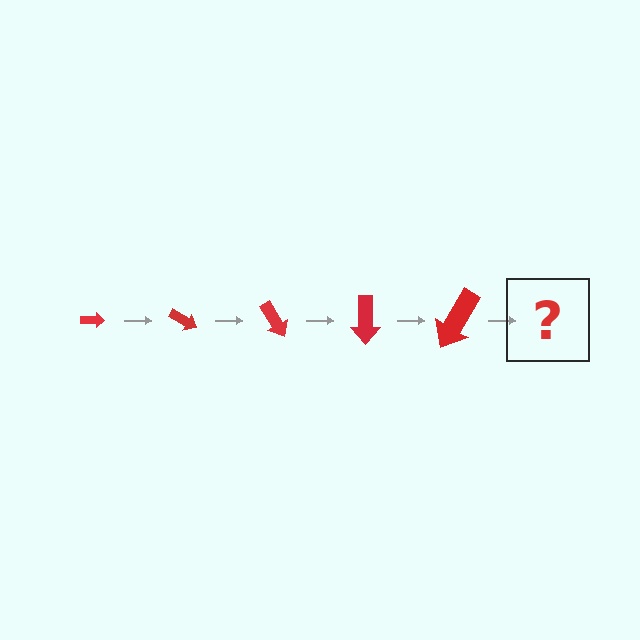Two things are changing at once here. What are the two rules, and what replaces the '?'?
The two rules are that the arrow grows larger each step and it rotates 30 degrees each step. The '?' should be an arrow, larger than the previous one and rotated 150 degrees from the start.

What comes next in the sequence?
The next element should be an arrow, larger than the previous one and rotated 150 degrees from the start.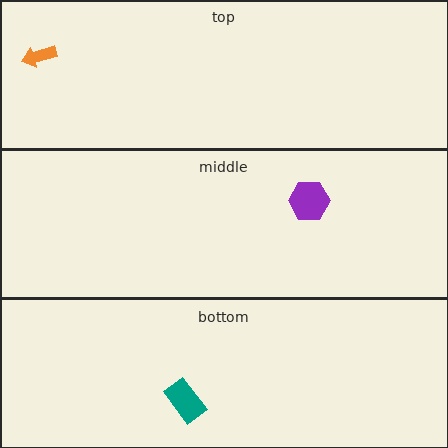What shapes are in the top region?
The orange arrow.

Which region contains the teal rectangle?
The bottom region.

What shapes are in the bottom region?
The teal rectangle.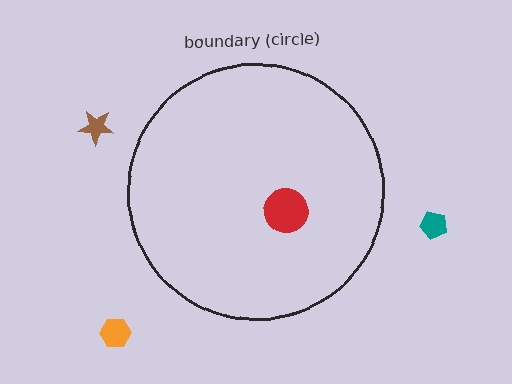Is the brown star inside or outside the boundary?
Outside.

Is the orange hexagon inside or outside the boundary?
Outside.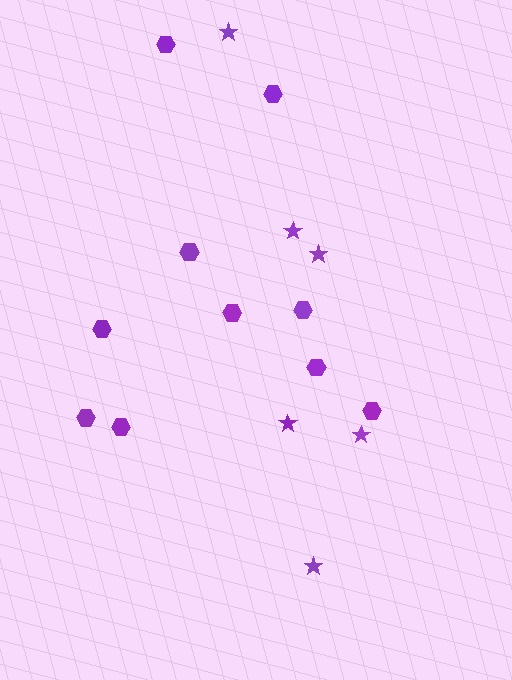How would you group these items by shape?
There are 2 groups: one group of stars (6) and one group of hexagons (10).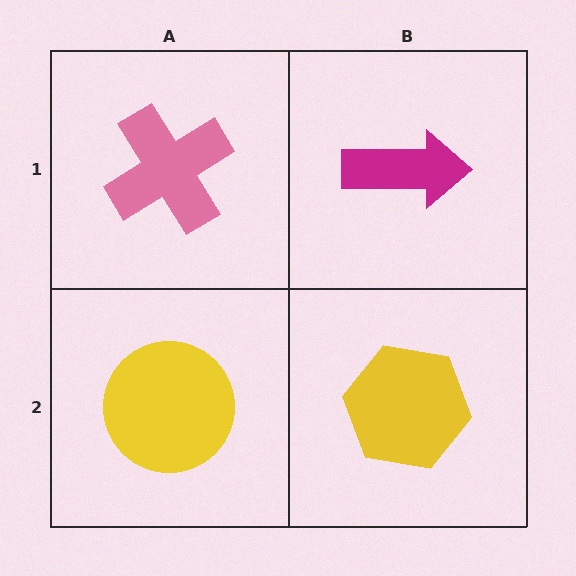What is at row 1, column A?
A pink cross.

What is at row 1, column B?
A magenta arrow.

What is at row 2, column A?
A yellow circle.